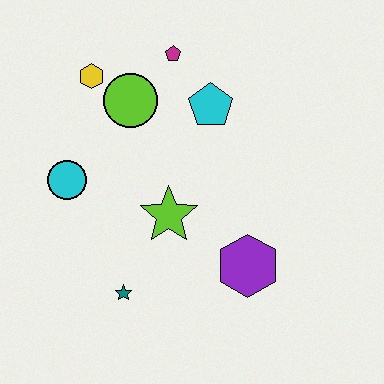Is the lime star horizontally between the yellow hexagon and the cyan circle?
No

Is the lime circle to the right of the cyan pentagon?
No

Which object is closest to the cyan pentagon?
The magenta pentagon is closest to the cyan pentagon.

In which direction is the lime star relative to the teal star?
The lime star is above the teal star.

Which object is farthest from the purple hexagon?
The yellow hexagon is farthest from the purple hexagon.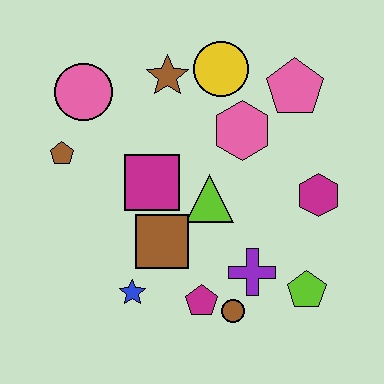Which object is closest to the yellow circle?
The brown star is closest to the yellow circle.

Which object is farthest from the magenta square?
The lime pentagon is farthest from the magenta square.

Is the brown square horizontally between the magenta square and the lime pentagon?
Yes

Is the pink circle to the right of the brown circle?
No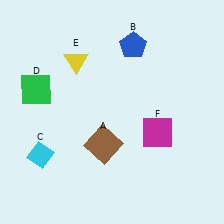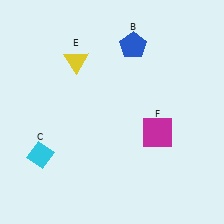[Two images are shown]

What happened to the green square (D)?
The green square (D) was removed in Image 2. It was in the top-left area of Image 1.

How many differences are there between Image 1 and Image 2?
There are 2 differences between the two images.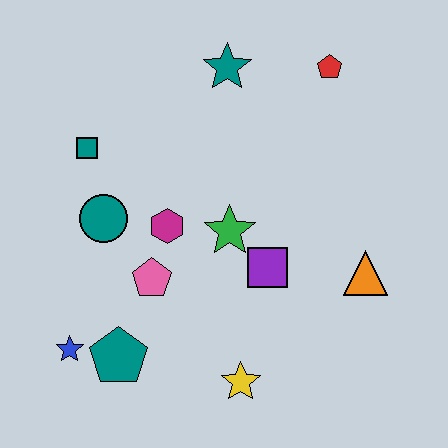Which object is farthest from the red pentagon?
The blue star is farthest from the red pentagon.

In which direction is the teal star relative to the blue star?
The teal star is above the blue star.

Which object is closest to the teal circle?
The magenta hexagon is closest to the teal circle.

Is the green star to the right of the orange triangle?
No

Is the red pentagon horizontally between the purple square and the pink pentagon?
No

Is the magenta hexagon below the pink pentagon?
No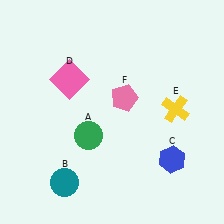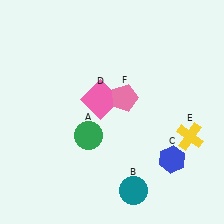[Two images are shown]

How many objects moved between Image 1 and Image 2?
3 objects moved between the two images.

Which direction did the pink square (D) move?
The pink square (D) moved right.